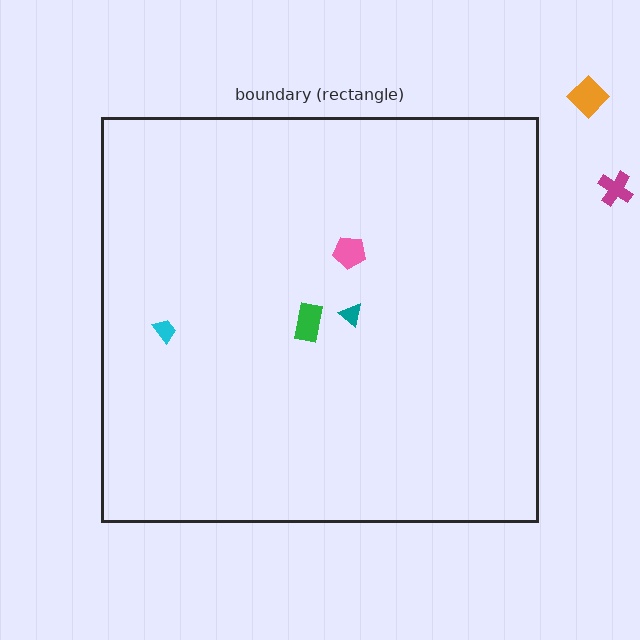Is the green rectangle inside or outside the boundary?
Inside.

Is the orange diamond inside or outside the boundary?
Outside.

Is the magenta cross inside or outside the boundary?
Outside.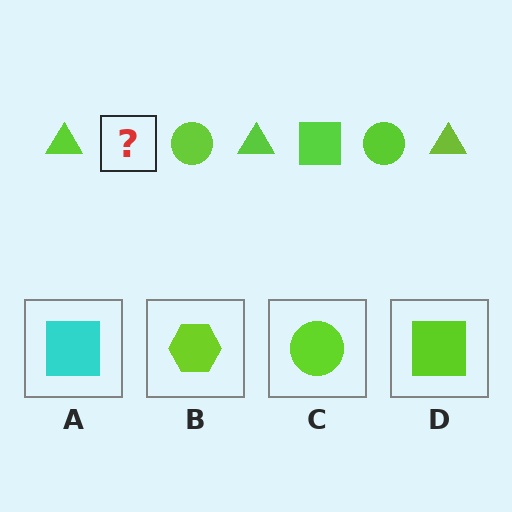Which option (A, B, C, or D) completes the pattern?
D.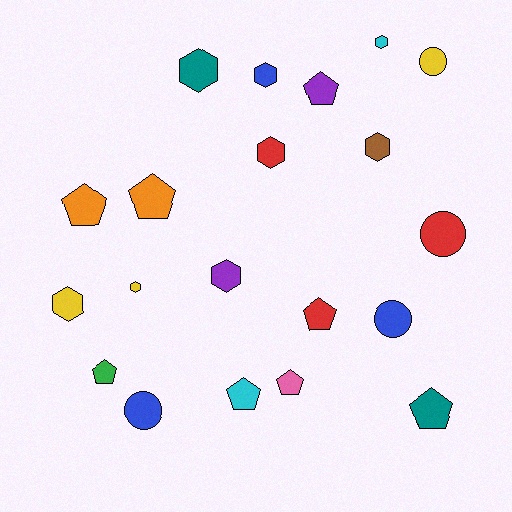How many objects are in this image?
There are 20 objects.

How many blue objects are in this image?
There are 3 blue objects.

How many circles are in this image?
There are 4 circles.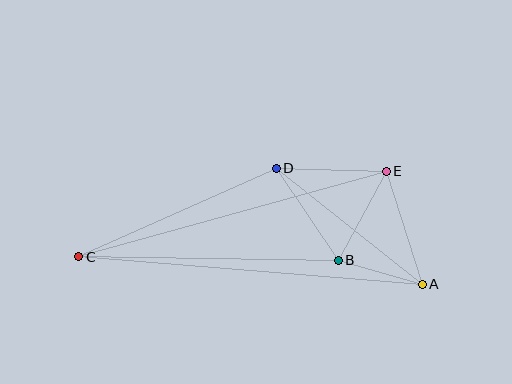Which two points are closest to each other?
Points A and B are closest to each other.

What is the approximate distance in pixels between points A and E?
The distance between A and E is approximately 119 pixels.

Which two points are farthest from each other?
Points A and C are farthest from each other.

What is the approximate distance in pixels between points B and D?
The distance between B and D is approximately 111 pixels.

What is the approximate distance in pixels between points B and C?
The distance between B and C is approximately 260 pixels.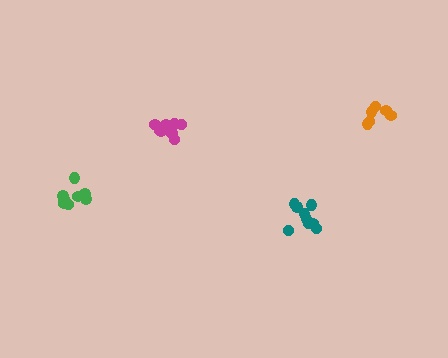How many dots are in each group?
Group 1: 10 dots, Group 2: 6 dots, Group 3: 9 dots, Group 4: 8 dots (33 total).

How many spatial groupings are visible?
There are 4 spatial groupings.